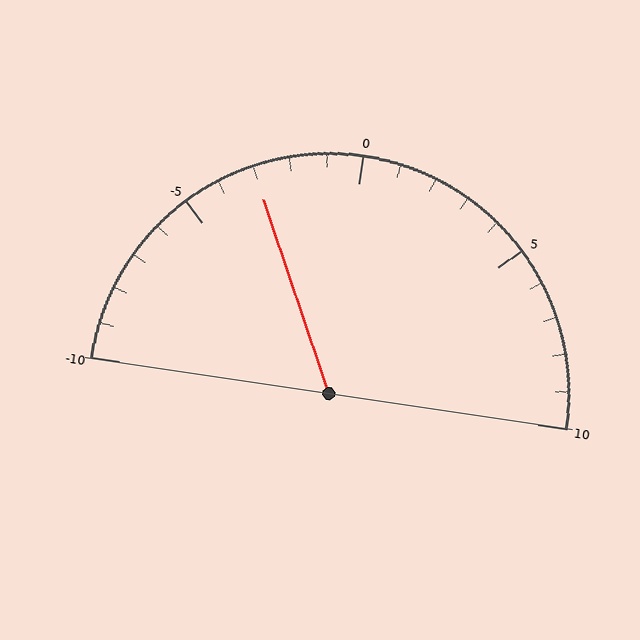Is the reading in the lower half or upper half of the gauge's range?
The reading is in the lower half of the range (-10 to 10).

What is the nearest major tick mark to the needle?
The nearest major tick mark is -5.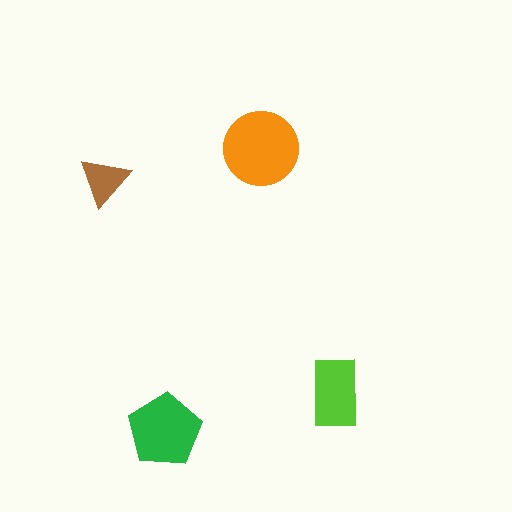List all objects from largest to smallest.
The orange circle, the green pentagon, the lime rectangle, the brown triangle.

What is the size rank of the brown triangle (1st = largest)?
4th.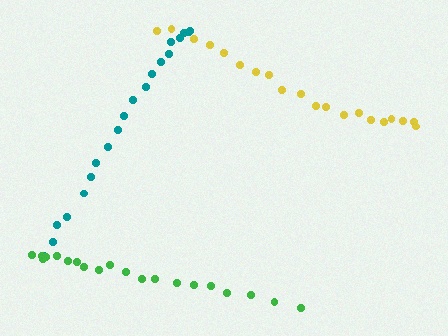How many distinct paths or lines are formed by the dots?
There are 3 distinct paths.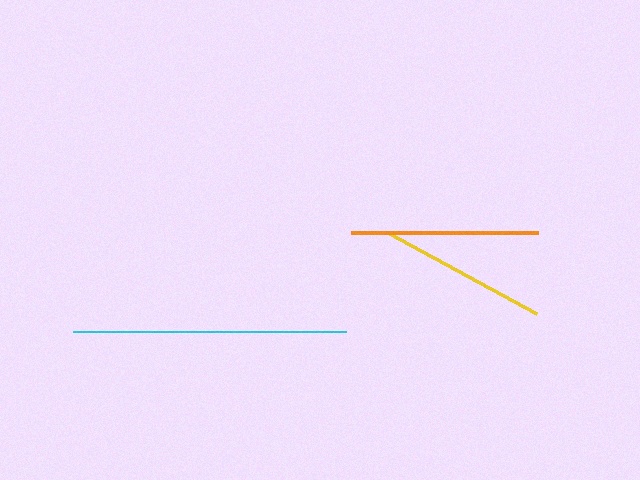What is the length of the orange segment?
The orange segment is approximately 187 pixels long.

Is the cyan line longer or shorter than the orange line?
The cyan line is longer than the orange line.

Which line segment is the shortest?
The yellow line is the shortest at approximately 169 pixels.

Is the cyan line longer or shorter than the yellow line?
The cyan line is longer than the yellow line.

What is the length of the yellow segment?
The yellow segment is approximately 169 pixels long.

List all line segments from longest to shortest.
From longest to shortest: cyan, orange, yellow.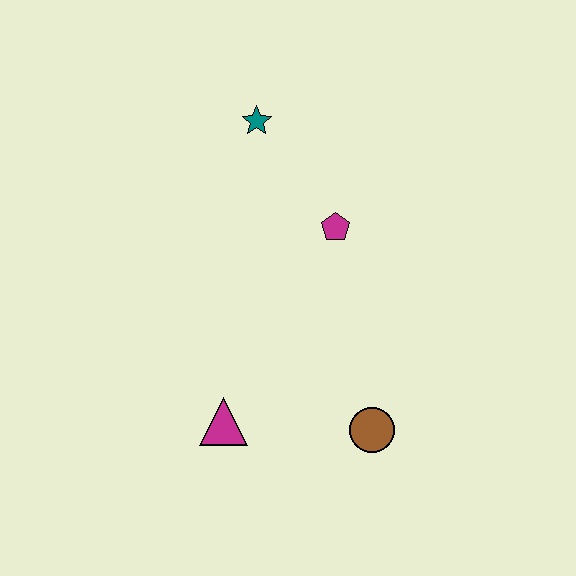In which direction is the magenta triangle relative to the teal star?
The magenta triangle is below the teal star.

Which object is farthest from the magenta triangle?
The teal star is farthest from the magenta triangle.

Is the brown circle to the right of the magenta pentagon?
Yes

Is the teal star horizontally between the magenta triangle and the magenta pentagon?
Yes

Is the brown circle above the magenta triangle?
No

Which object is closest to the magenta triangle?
The brown circle is closest to the magenta triangle.